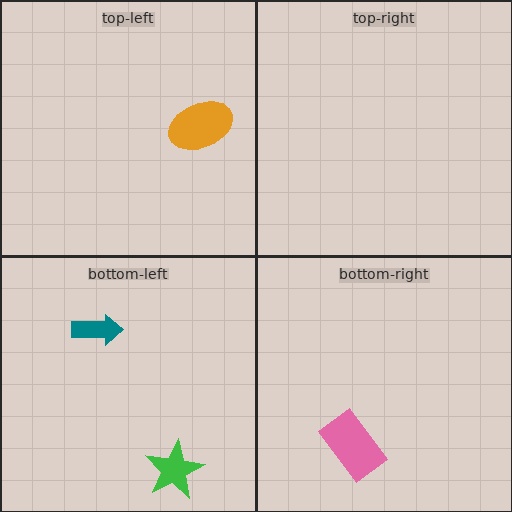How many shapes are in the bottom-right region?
1.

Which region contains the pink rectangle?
The bottom-right region.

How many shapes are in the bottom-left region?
2.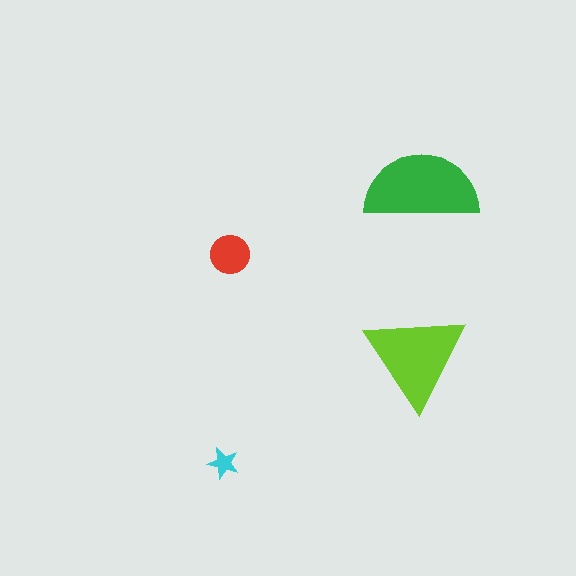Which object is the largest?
The green semicircle.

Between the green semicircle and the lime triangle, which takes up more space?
The green semicircle.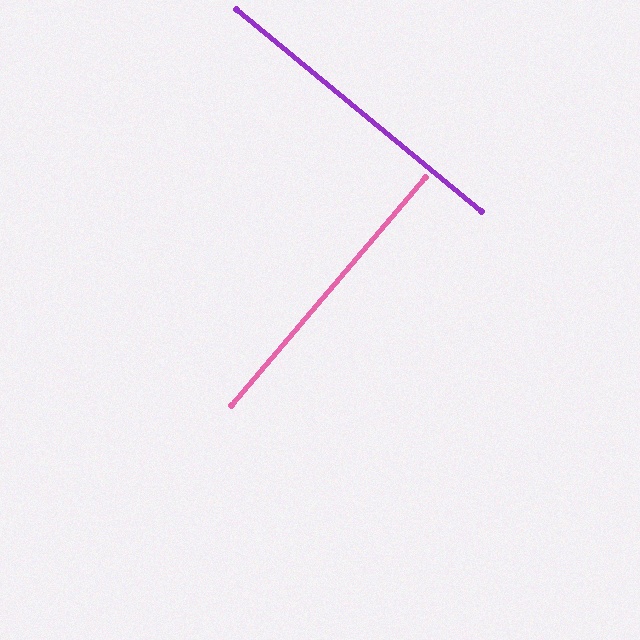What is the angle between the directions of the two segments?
Approximately 89 degrees.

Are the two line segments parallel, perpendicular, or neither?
Perpendicular — they meet at approximately 89°.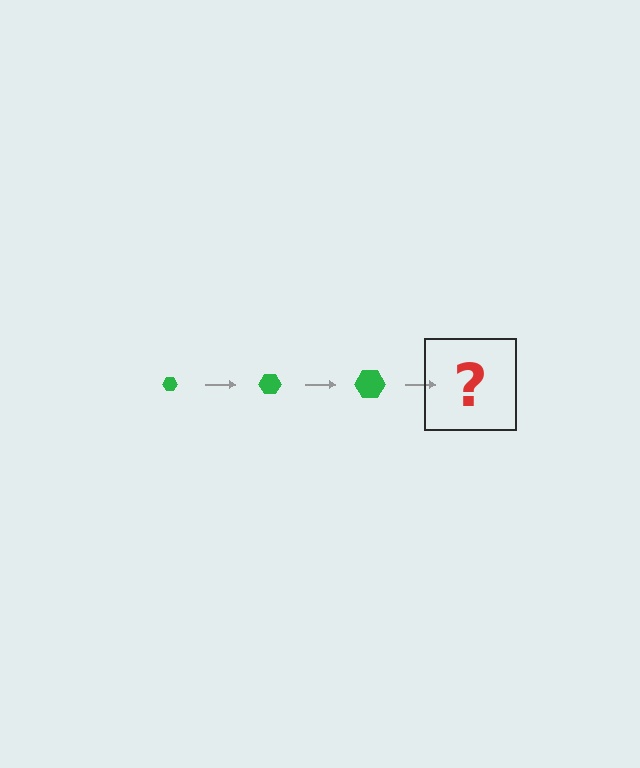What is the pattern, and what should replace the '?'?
The pattern is that the hexagon gets progressively larger each step. The '?' should be a green hexagon, larger than the previous one.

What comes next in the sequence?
The next element should be a green hexagon, larger than the previous one.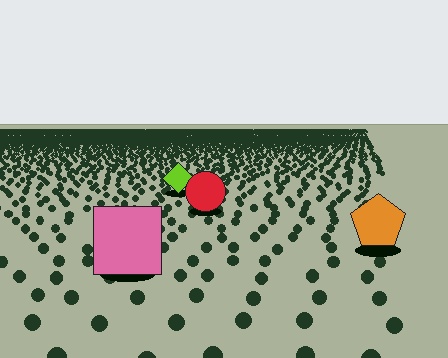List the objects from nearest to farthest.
From nearest to farthest: the pink square, the orange pentagon, the red circle, the lime diamond.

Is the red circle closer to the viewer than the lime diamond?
Yes. The red circle is closer — you can tell from the texture gradient: the ground texture is coarser near it.